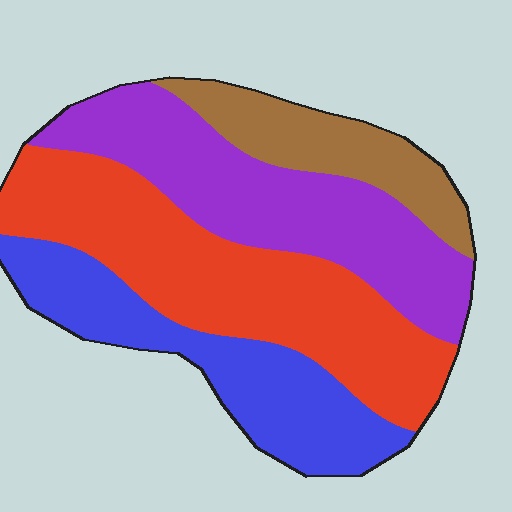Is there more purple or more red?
Red.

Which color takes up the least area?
Brown, at roughly 15%.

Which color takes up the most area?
Red, at roughly 35%.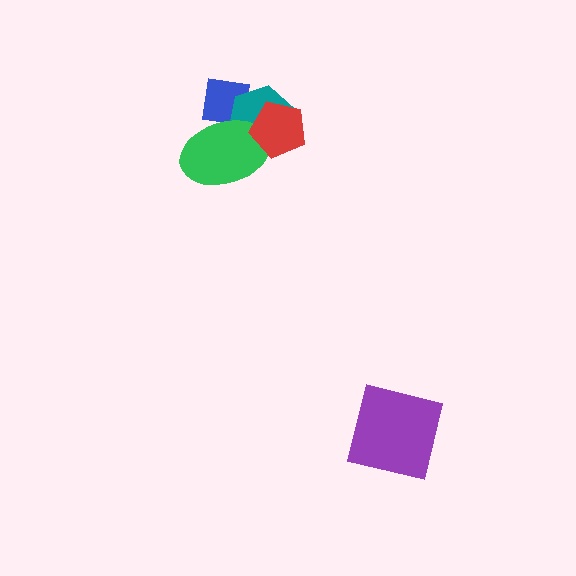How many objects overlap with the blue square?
2 objects overlap with the blue square.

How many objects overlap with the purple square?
0 objects overlap with the purple square.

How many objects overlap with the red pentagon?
2 objects overlap with the red pentagon.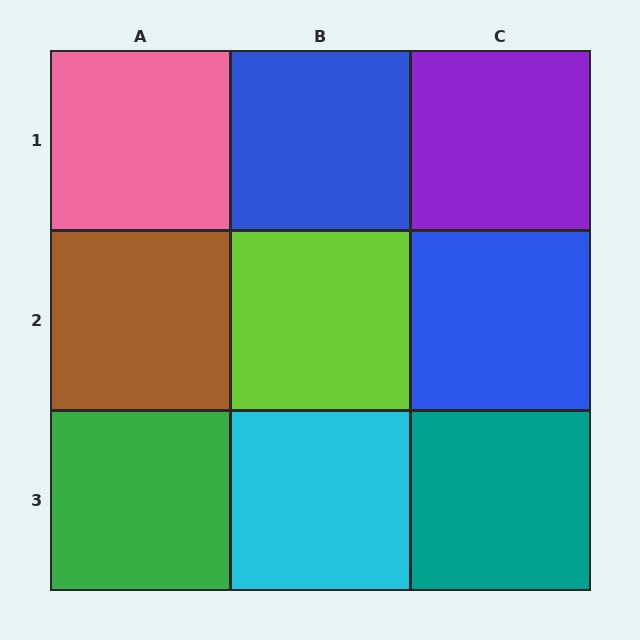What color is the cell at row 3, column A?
Green.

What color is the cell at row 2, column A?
Brown.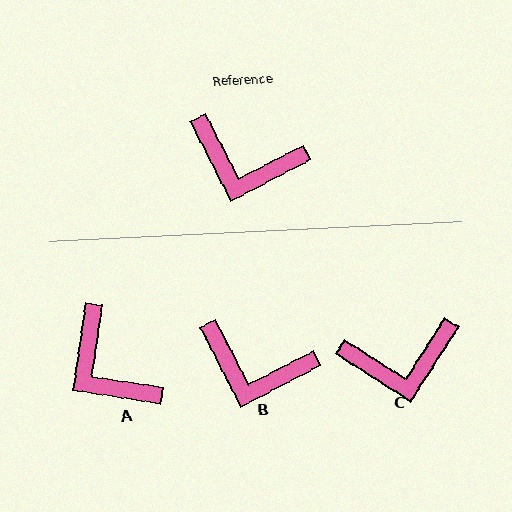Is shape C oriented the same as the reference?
No, it is off by about 30 degrees.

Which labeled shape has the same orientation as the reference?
B.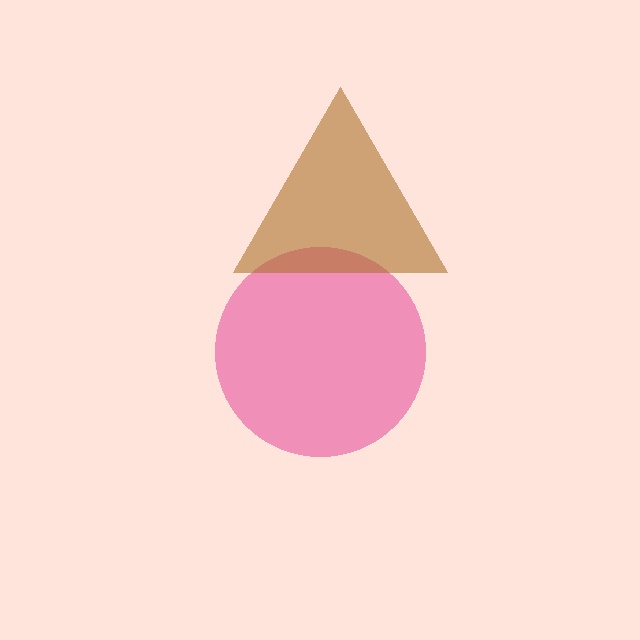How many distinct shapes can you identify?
There are 2 distinct shapes: a pink circle, a brown triangle.